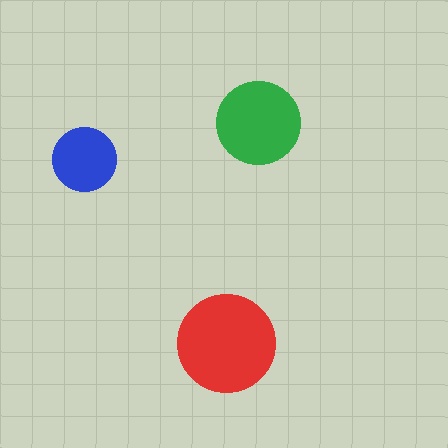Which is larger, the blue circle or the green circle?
The green one.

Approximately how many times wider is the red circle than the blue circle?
About 1.5 times wider.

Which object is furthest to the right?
The green circle is rightmost.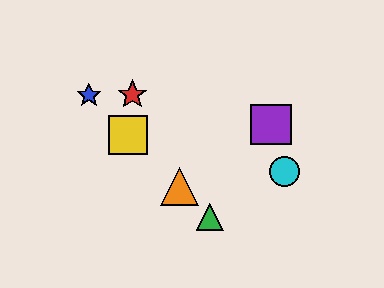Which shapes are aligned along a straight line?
The blue star, the green triangle, the yellow square, the orange triangle are aligned along a straight line.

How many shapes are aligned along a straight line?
4 shapes (the blue star, the green triangle, the yellow square, the orange triangle) are aligned along a straight line.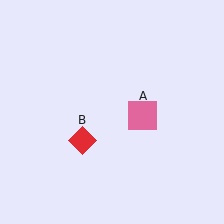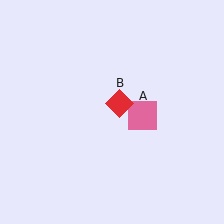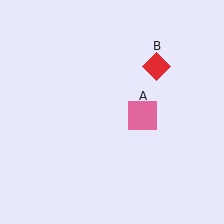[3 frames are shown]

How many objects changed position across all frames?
1 object changed position: red diamond (object B).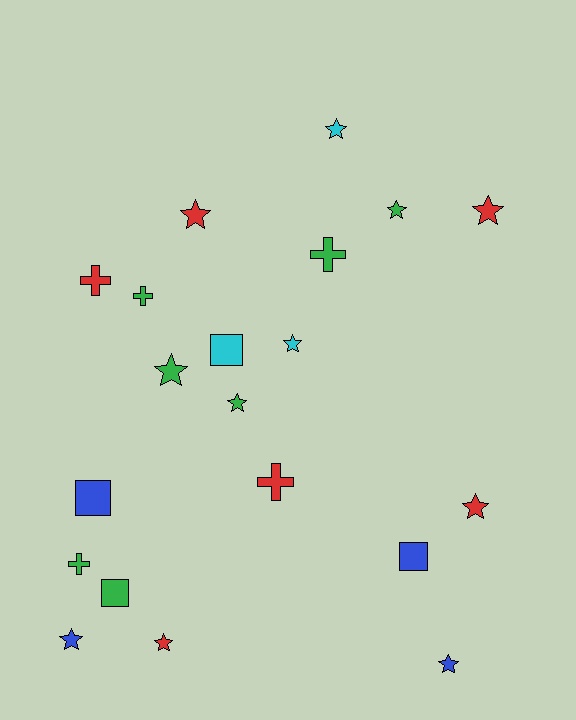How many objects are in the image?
There are 20 objects.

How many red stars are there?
There are 4 red stars.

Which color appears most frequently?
Green, with 7 objects.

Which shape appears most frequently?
Star, with 11 objects.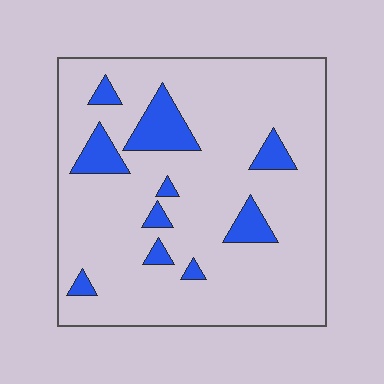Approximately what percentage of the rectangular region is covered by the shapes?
Approximately 15%.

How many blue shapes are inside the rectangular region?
10.